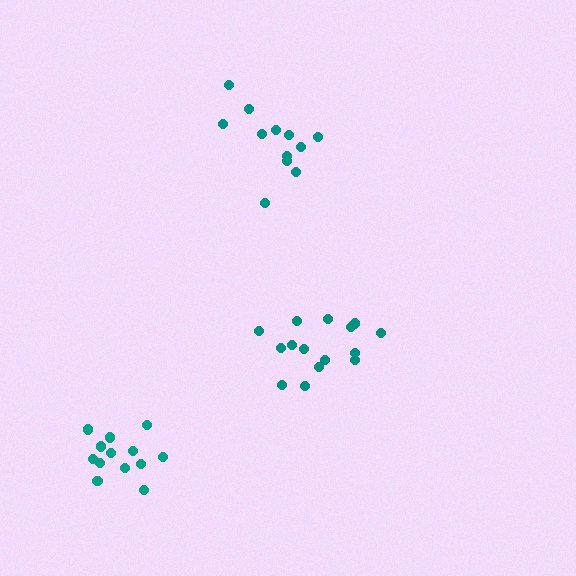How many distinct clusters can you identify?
There are 3 distinct clusters.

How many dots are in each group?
Group 1: 15 dots, Group 2: 13 dots, Group 3: 12 dots (40 total).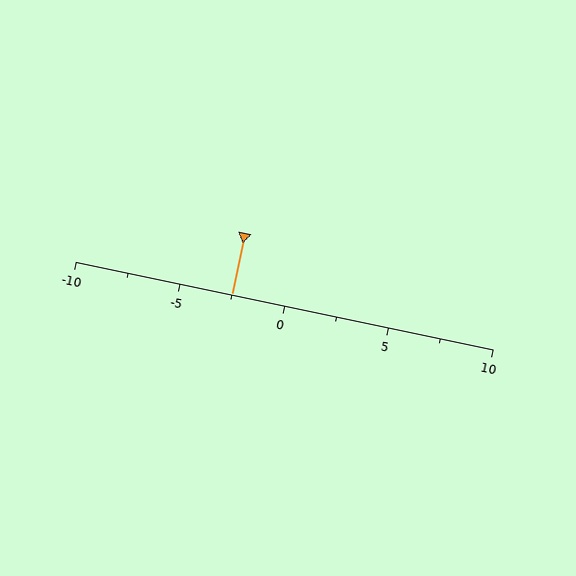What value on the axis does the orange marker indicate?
The marker indicates approximately -2.5.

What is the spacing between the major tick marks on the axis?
The major ticks are spaced 5 apart.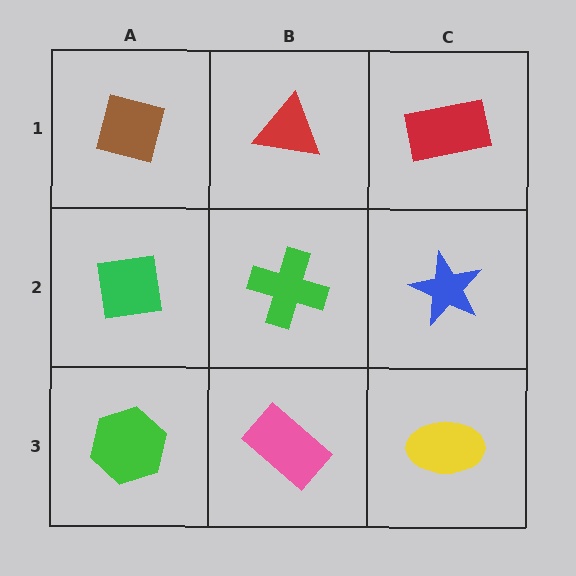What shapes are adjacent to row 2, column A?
A brown square (row 1, column A), a green hexagon (row 3, column A), a green cross (row 2, column B).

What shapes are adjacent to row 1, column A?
A green square (row 2, column A), a red triangle (row 1, column B).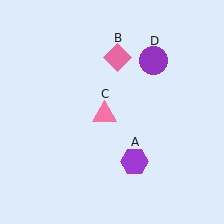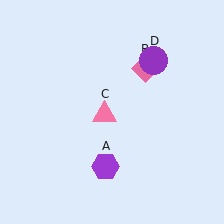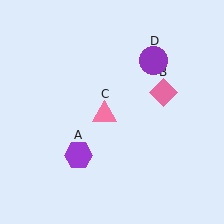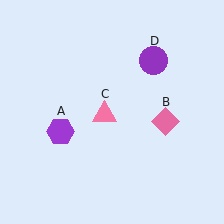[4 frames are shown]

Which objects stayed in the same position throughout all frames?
Pink triangle (object C) and purple circle (object D) remained stationary.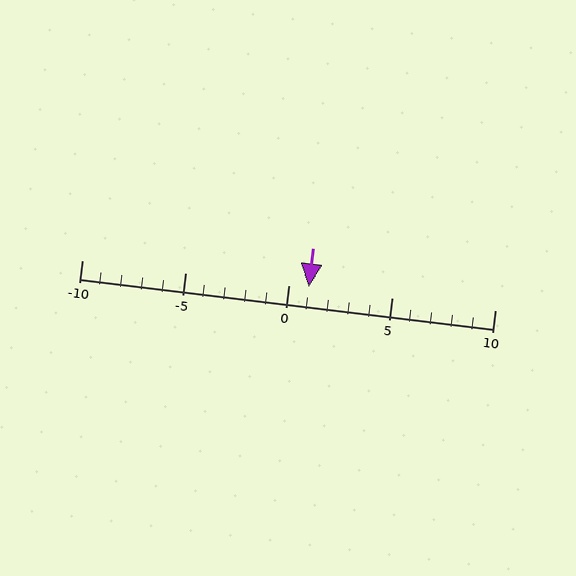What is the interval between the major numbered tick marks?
The major tick marks are spaced 5 units apart.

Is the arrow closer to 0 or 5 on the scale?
The arrow is closer to 0.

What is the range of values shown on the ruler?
The ruler shows values from -10 to 10.